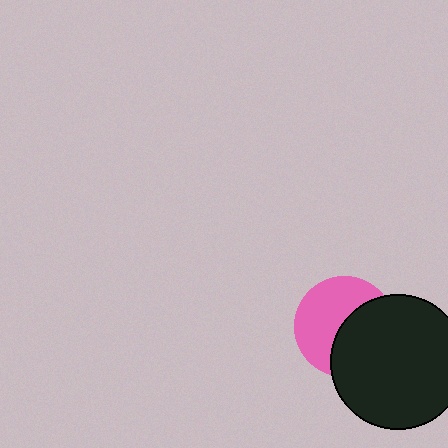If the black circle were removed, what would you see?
You would see the complete pink circle.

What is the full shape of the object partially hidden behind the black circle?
The partially hidden object is a pink circle.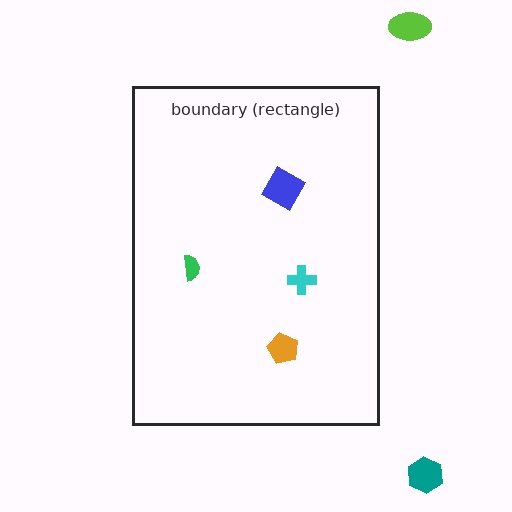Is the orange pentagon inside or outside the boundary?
Inside.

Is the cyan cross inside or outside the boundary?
Inside.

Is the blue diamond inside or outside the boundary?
Inside.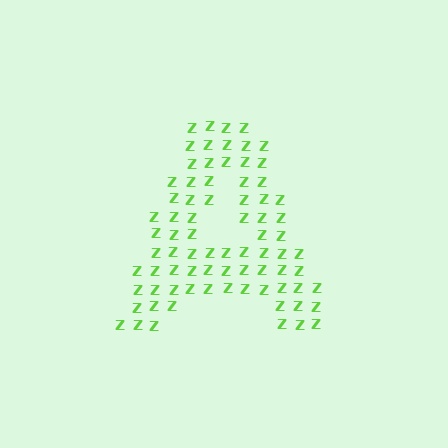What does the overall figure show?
The overall figure shows the letter A.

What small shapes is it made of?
It is made of small letter Z's.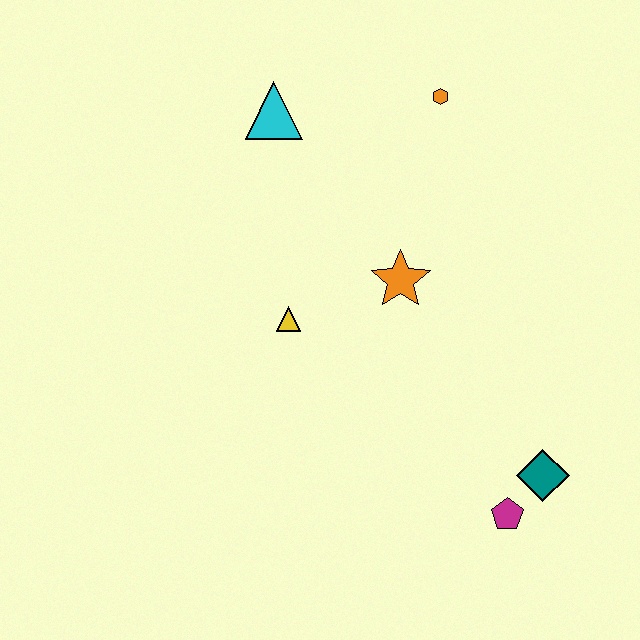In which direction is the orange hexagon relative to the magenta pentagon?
The orange hexagon is above the magenta pentagon.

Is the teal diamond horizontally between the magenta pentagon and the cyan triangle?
No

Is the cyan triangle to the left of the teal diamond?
Yes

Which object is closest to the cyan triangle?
The orange hexagon is closest to the cyan triangle.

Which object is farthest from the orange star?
The magenta pentagon is farthest from the orange star.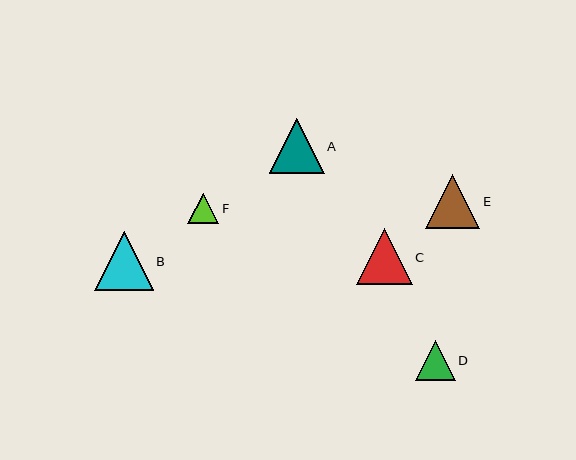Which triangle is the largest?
Triangle B is the largest with a size of approximately 59 pixels.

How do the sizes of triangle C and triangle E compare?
Triangle C and triangle E are approximately the same size.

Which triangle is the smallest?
Triangle F is the smallest with a size of approximately 31 pixels.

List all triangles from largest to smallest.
From largest to smallest: B, C, A, E, D, F.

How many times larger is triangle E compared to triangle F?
Triangle E is approximately 1.8 times the size of triangle F.